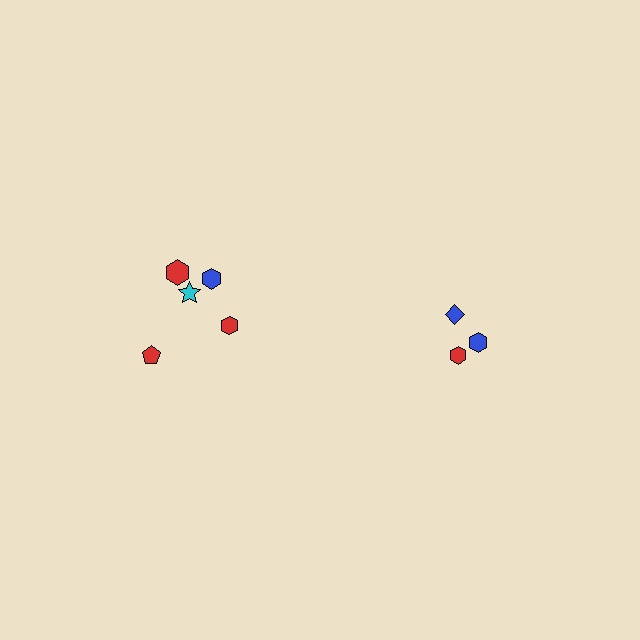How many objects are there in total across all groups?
There are 8 objects.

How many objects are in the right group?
There are 3 objects.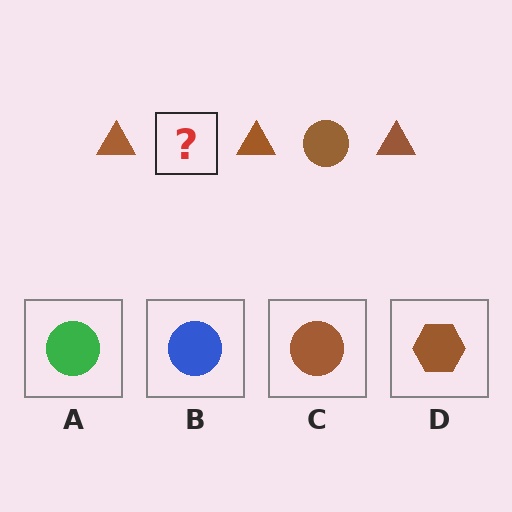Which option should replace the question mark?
Option C.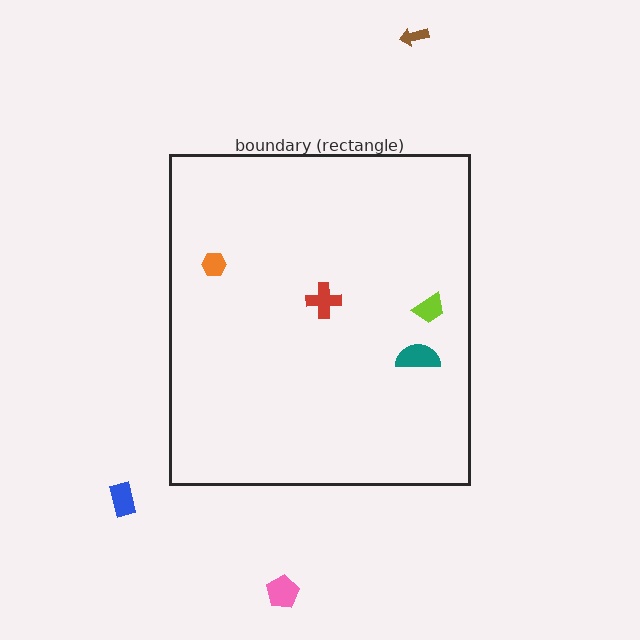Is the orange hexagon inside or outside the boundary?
Inside.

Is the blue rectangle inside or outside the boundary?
Outside.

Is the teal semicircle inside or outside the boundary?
Inside.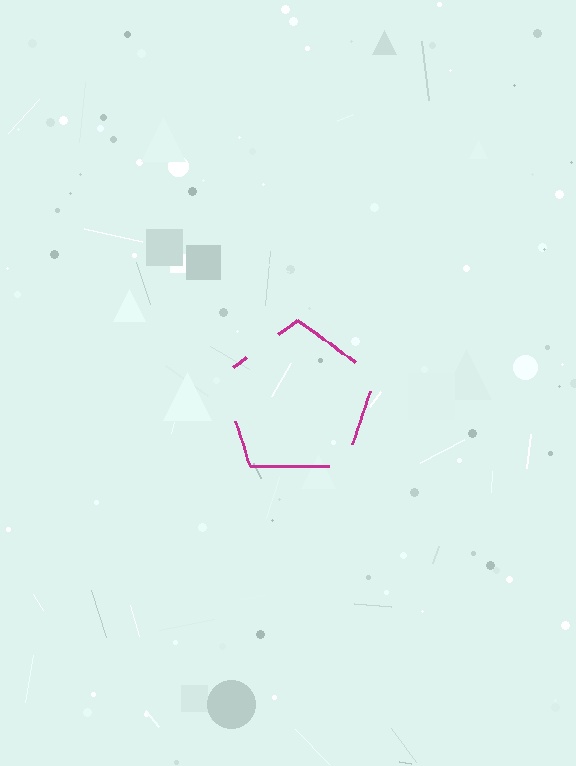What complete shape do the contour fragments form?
The contour fragments form a pentagon.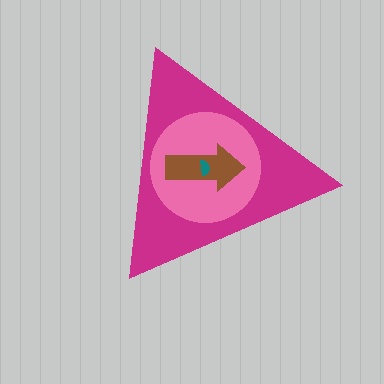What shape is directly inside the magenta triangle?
The pink circle.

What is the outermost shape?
The magenta triangle.